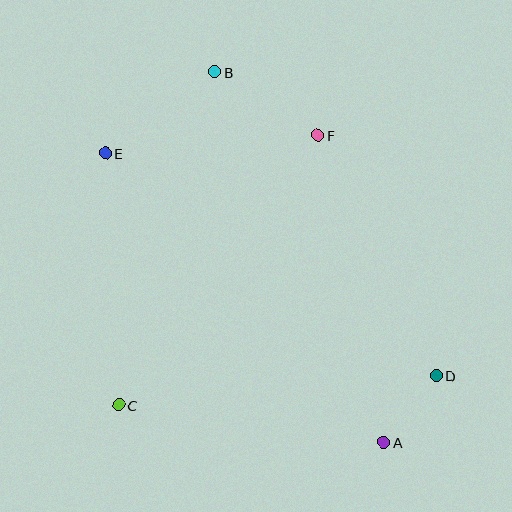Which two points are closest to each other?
Points A and D are closest to each other.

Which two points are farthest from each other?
Points A and B are farthest from each other.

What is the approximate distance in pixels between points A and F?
The distance between A and F is approximately 314 pixels.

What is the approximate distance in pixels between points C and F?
The distance between C and F is approximately 335 pixels.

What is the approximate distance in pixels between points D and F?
The distance between D and F is approximately 268 pixels.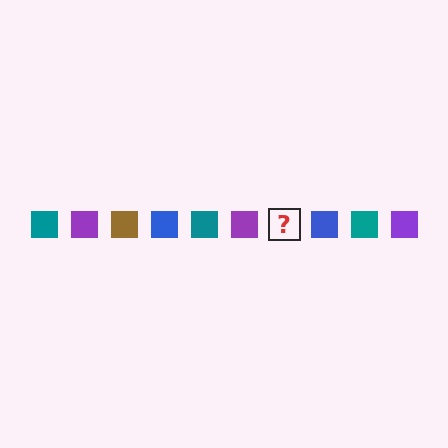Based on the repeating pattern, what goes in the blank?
The blank should be a brown square.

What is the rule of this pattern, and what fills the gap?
The rule is that the pattern cycles through teal, purple, brown, blue squares. The gap should be filled with a brown square.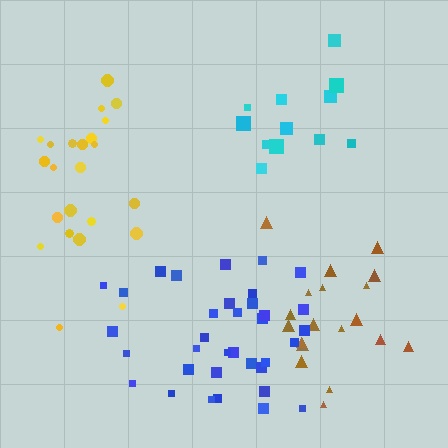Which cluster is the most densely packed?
Cyan.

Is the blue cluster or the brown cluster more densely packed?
Brown.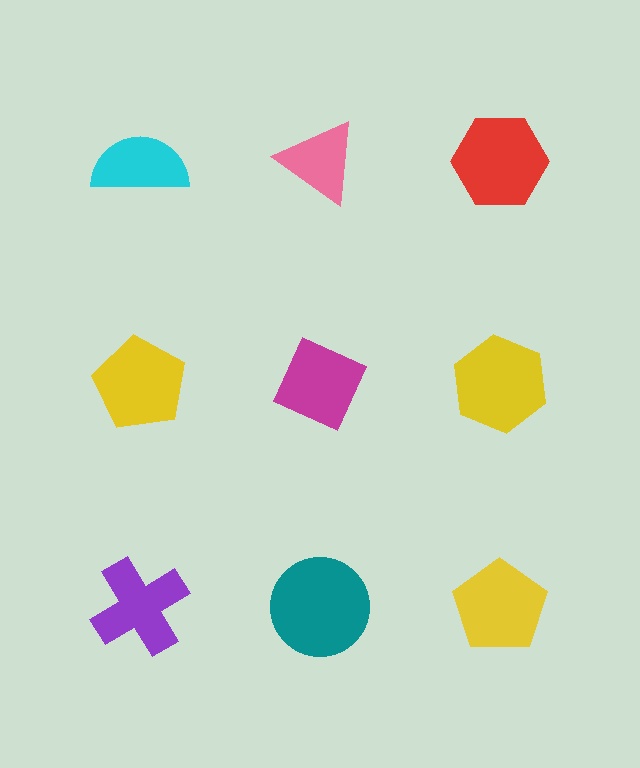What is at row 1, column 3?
A red hexagon.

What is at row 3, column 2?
A teal circle.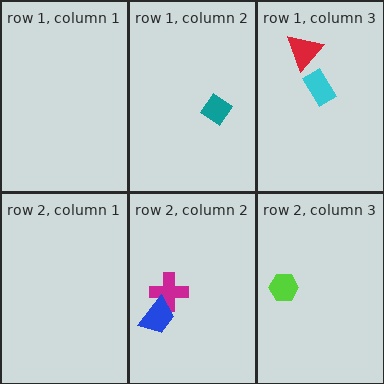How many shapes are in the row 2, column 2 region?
2.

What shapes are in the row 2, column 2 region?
The magenta cross, the blue trapezoid.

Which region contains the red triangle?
The row 1, column 3 region.